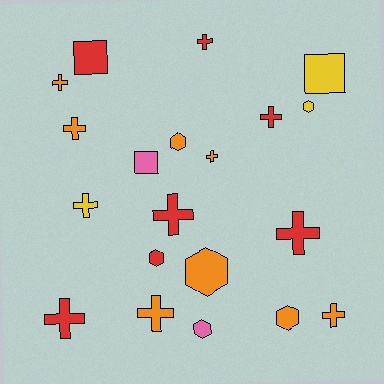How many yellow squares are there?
There is 1 yellow square.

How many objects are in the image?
There are 20 objects.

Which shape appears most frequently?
Cross, with 11 objects.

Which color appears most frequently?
Orange, with 8 objects.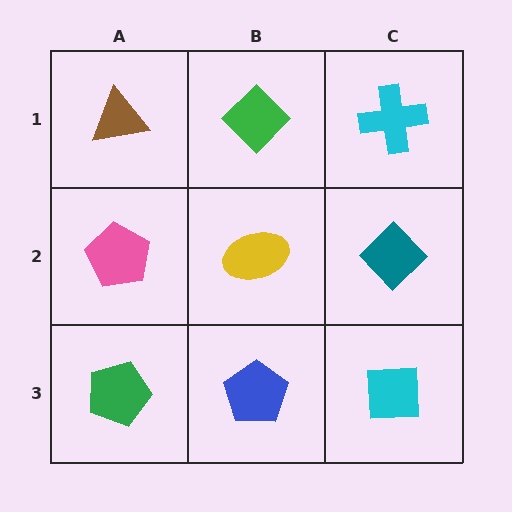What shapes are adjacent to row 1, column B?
A yellow ellipse (row 2, column B), a brown triangle (row 1, column A), a cyan cross (row 1, column C).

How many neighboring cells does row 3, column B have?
3.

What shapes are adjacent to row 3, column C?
A teal diamond (row 2, column C), a blue pentagon (row 3, column B).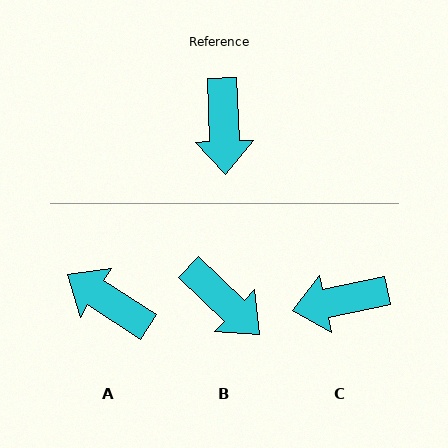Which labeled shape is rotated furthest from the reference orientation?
A, about 125 degrees away.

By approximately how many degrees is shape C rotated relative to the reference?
Approximately 80 degrees clockwise.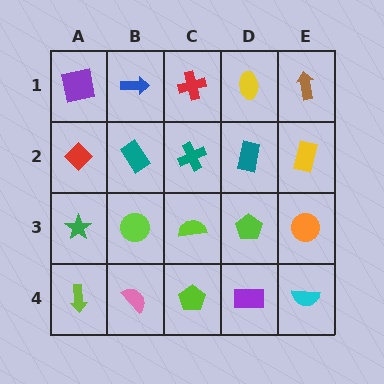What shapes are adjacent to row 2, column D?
A yellow ellipse (row 1, column D), a lime pentagon (row 3, column D), a teal cross (row 2, column C), a yellow rectangle (row 2, column E).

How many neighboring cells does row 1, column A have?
2.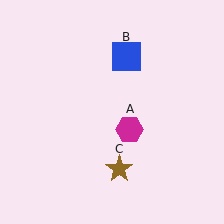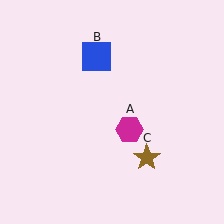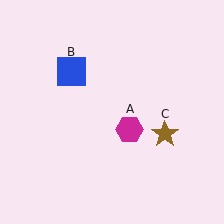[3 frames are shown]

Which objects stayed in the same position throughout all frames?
Magenta hexagon (object A) remained stationary.